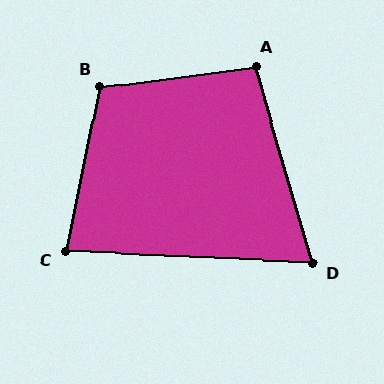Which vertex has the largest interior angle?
B, at approximately 109 degrees.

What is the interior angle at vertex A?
Approximately 99 degrees (obtuse).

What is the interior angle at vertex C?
Approximately 81 degrees (acute).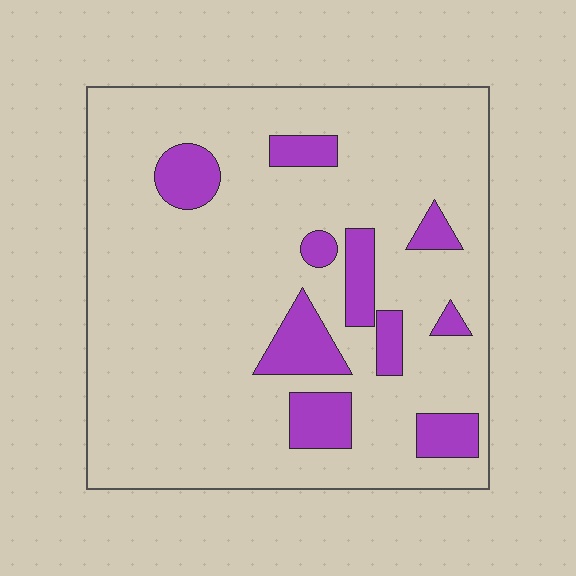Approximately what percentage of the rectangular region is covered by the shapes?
Approximately 15%.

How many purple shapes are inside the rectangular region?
10.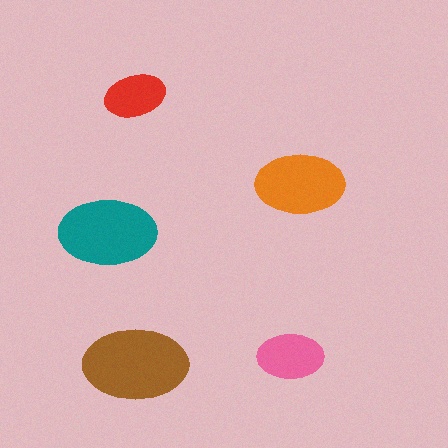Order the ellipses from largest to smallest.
the brown one, the teal one, the orange one, the pink one, the red one.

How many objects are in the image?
There are 5 objects in the image.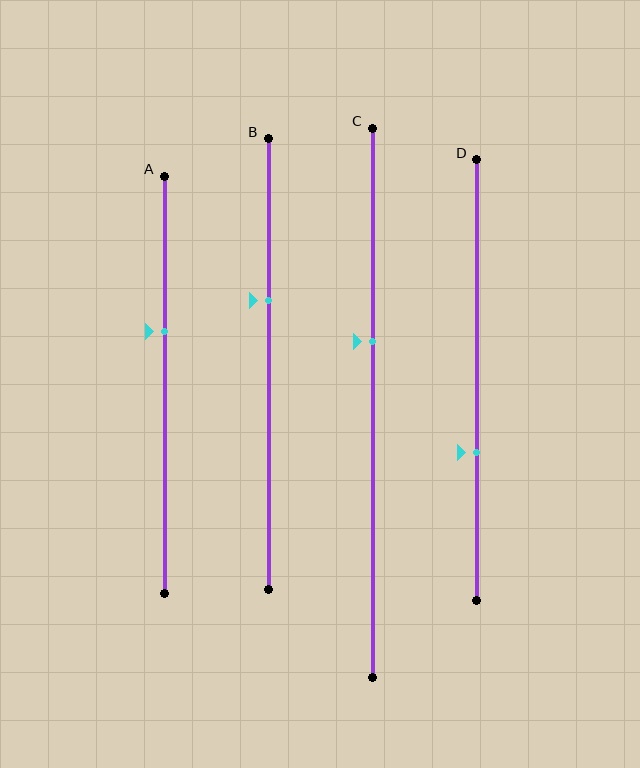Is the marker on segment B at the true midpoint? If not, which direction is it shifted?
No, the marker on segment B is shifted upward by about 14% of the segment length.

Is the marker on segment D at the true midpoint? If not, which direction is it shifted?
No, the marker on segment D is shifted downward by about 17% of the segment length.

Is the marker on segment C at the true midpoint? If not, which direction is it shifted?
No, the marker on segment C is shifted upward by about 11% of the segment length.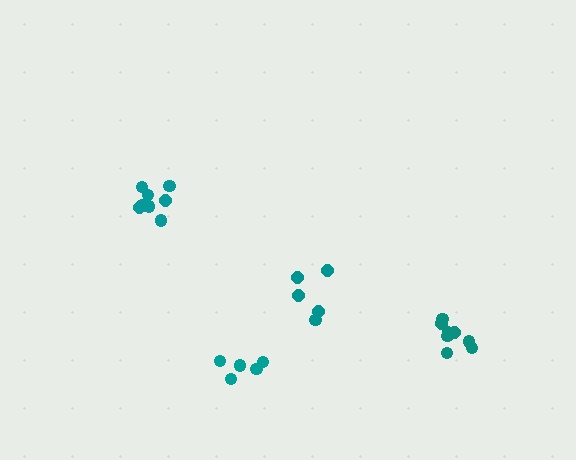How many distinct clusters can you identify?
There are 4 distinct clusters.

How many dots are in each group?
Group 1: 5 dots, Group 2: 9 dots, Group 3: 5 dots, Group 4: 8 dots (27 total).